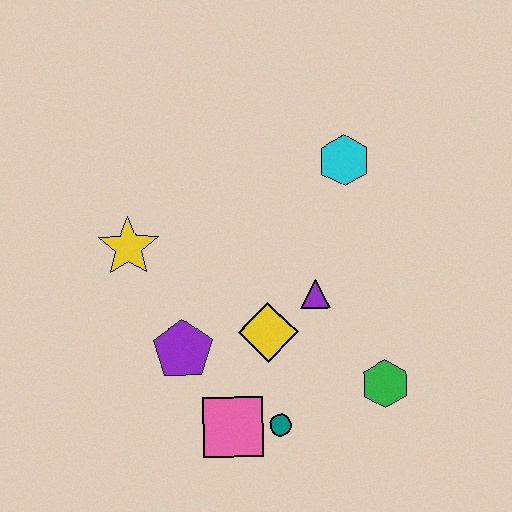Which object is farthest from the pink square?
The cyan hexagon is farthest from the pink square.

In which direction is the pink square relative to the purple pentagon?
The pink square is below the purple pentagon.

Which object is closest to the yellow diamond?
The purple triangle is closest to the yellow diamond.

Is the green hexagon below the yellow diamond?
Yes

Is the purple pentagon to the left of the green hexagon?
Yes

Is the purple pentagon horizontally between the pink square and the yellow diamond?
No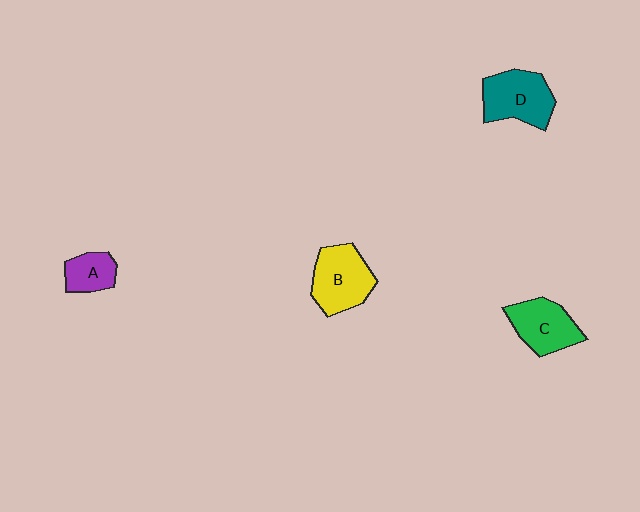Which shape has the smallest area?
Shape A (purple).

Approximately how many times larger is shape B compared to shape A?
Approximately 1.9 times.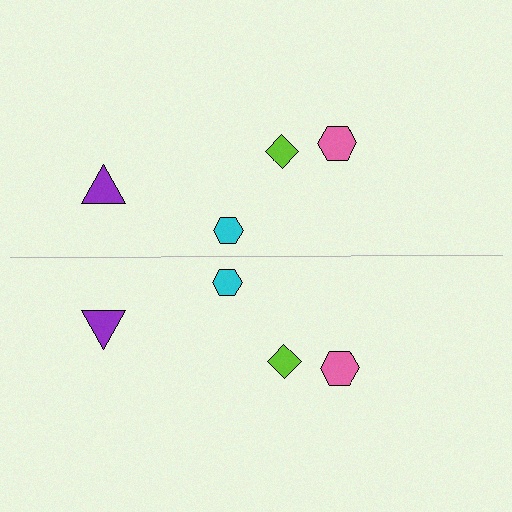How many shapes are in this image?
There are 8 shapes in this image.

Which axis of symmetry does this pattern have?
The pattern has a horizontal axis of symmetry running through the center of the image.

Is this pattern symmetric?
Yes, this pattern has bilateral (reflection) symmetry.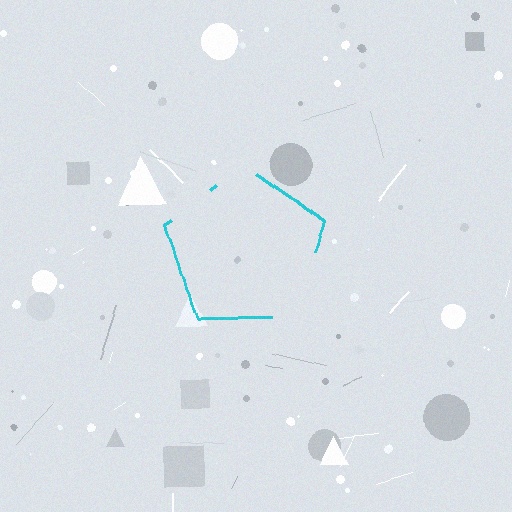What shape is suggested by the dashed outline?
The dashed outline suggests a pentagon.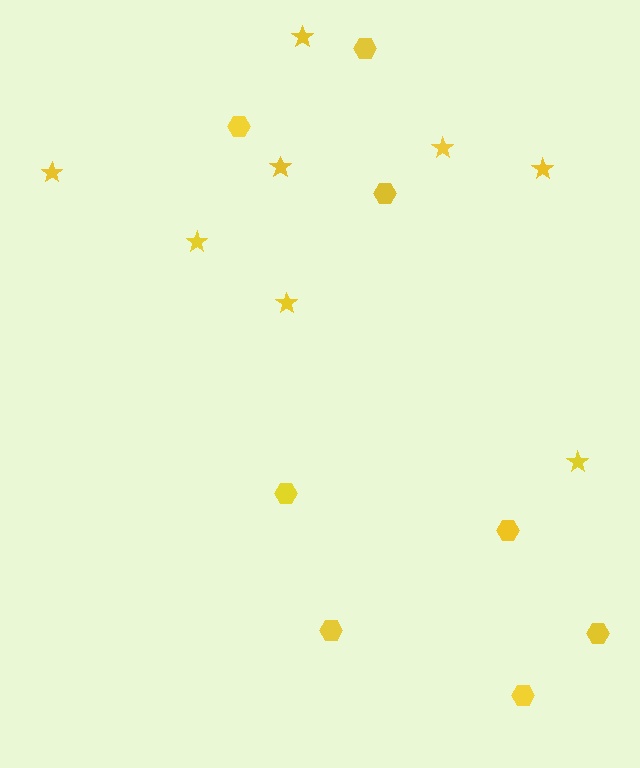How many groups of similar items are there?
There are 2 groups: one group of stars (8) and one group of hexagons (8).